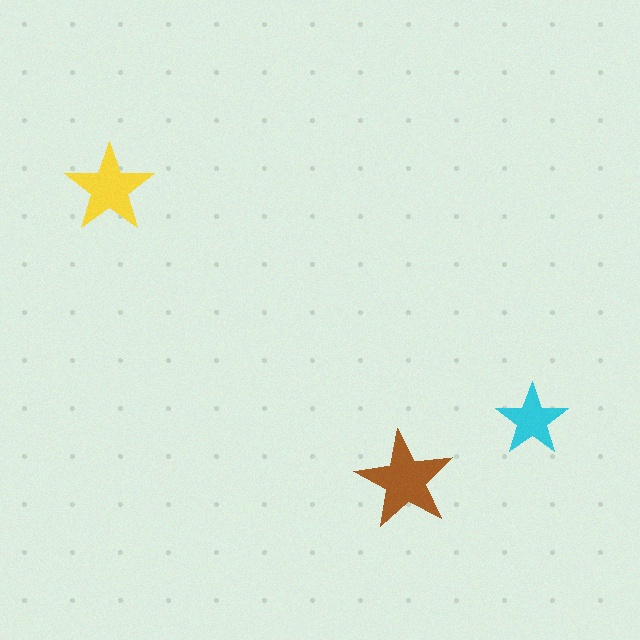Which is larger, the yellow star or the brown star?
The brown one.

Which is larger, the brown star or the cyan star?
The brown one.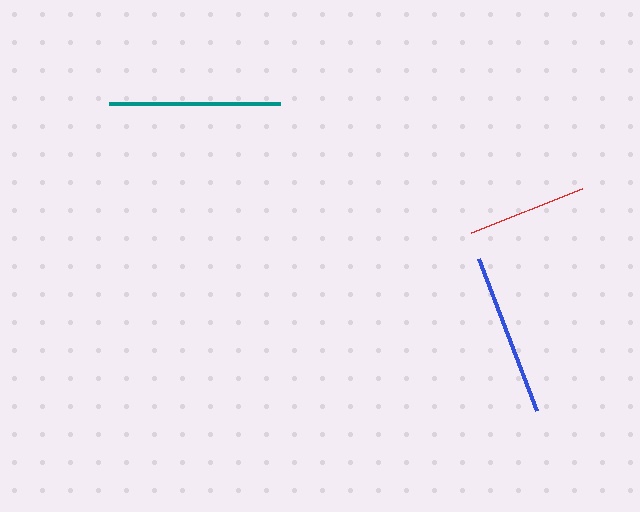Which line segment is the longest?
The teal line is the longest at approximately 171 pixels.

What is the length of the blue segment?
The blue segment is approximately 163 pixels long.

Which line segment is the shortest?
The red line is the shortest at approximately 119 pixels.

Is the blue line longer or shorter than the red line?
The blue line is longer than the red line.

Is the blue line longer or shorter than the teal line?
The teal line is longer than the blue line.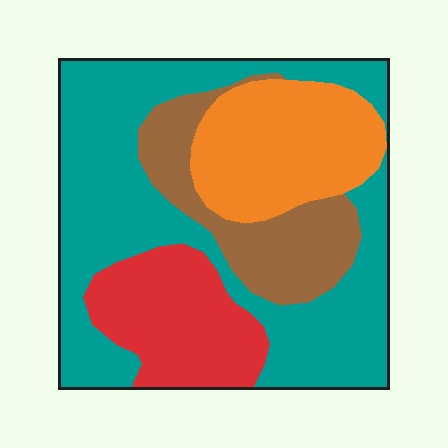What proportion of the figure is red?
Red covers about 15% of the figure.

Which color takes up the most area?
Teal, at roughly 45%.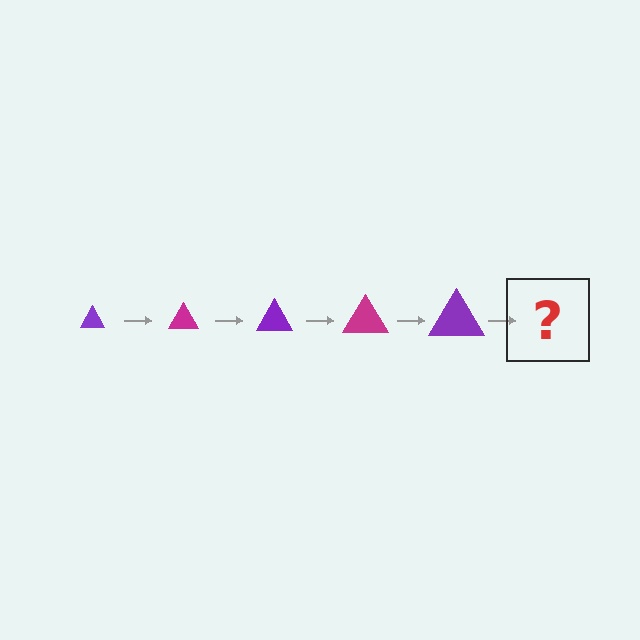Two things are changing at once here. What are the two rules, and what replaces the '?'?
The two rules are that the triangle grows larger each step and the color cycles through purple and magenta. The '?' should be a magenta triangle, larger than the previous one.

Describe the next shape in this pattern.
It should be a magenta triangle, larger than the previous one.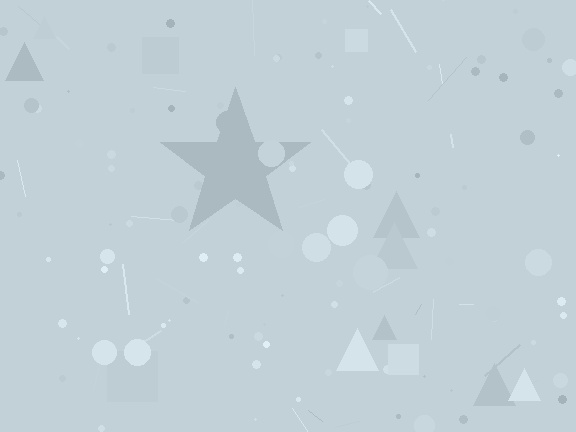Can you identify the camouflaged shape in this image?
The camouflaged shape is a star.